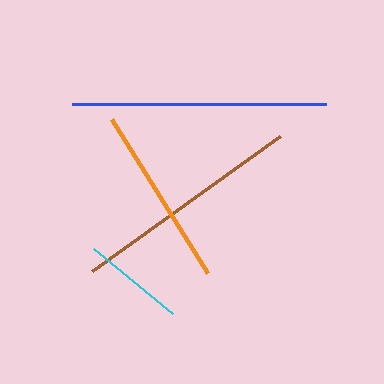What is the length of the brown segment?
The brown segment is approximately 231 pixels long.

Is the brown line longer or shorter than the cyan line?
The brown line is longer than the cyan line.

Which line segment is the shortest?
The cyan line is the shortest at approximately 102 pixels.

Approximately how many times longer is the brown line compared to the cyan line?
The brown line is approximately 2.3 times the length of the cyan line.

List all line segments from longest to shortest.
From longest to shortest: blue, brown, orange, cyan.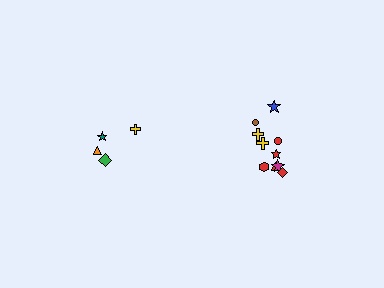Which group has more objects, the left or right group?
The right group.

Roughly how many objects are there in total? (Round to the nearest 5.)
Roughly 15 objects in total.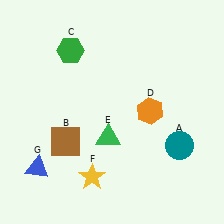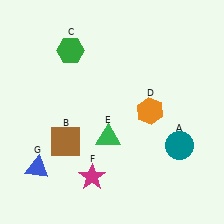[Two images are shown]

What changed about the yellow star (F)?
In Image 1, F is yellow. In Image 2, it changed to magenta.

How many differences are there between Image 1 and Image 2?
There is 1 difference between the two images.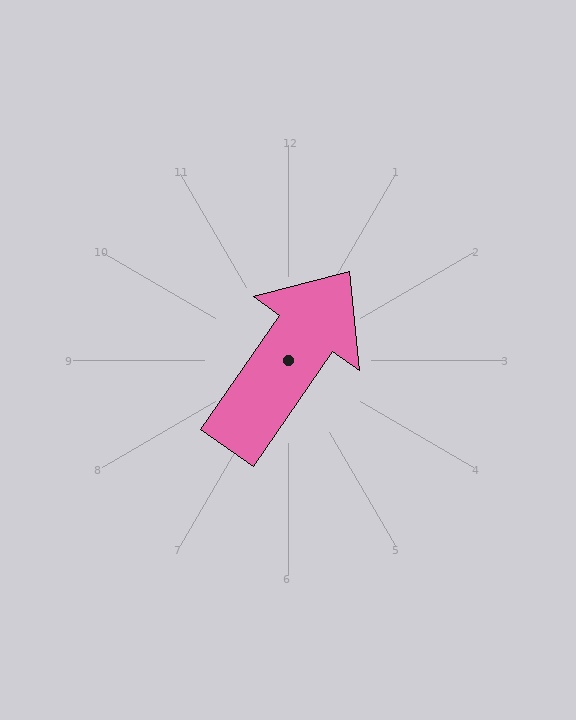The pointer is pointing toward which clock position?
Roughly 1 o'clock.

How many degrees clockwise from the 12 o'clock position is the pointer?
Approximately 35 degrees.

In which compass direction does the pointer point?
Northeast.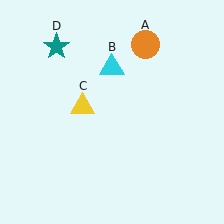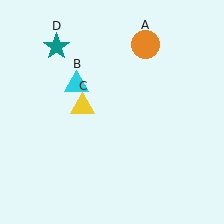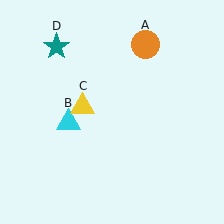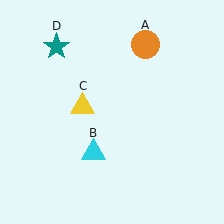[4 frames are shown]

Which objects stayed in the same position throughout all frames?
Orange circle (object A) and yellow triangle (object C) and teal star (object D) remained stationary.